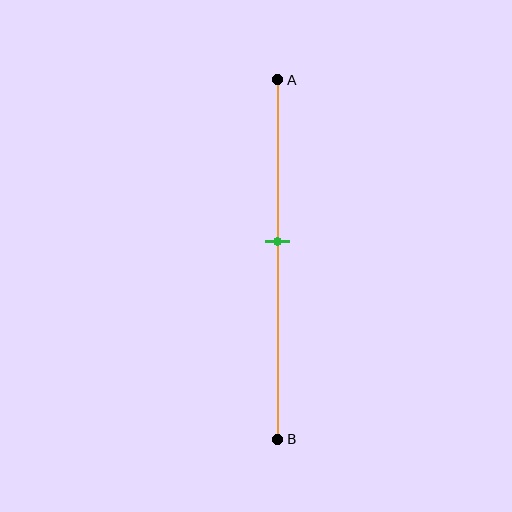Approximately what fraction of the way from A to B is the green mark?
The green mark is approximately 45% of the way from A to B.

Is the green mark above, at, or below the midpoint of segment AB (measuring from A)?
The green mark is above the midpoint of segment AB.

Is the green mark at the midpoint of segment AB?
No, the mark is at about 45% from A, not at the 50% midpoint.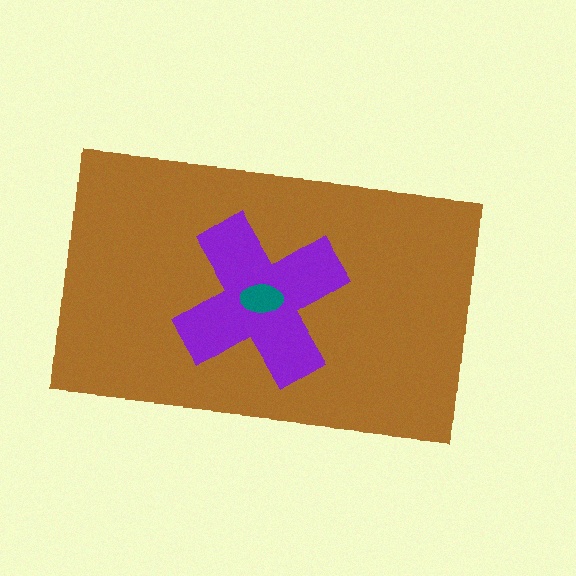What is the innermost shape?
The teal ellipse.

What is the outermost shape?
The brown rectangle.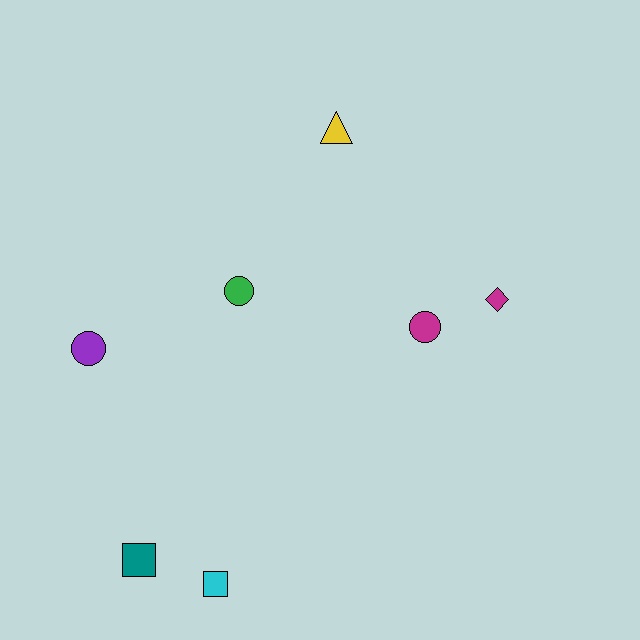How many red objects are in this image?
There are no red objects.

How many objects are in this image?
There are 7 objects.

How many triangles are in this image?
There is 1 triangle.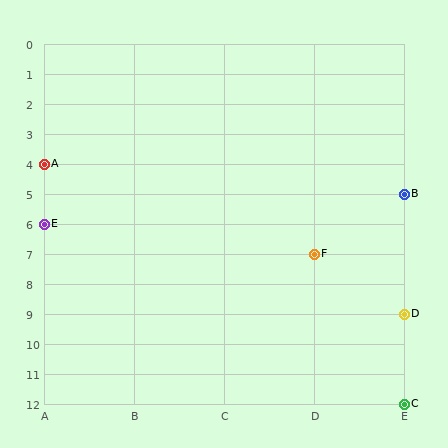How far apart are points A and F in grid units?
Points A and F are 3 columns and 3 rows apart (about 4.2 grid units diagonally).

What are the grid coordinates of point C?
Point C is at grid coordinates (E, 12).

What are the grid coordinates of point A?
Point A is at grid coordinates (A, 4).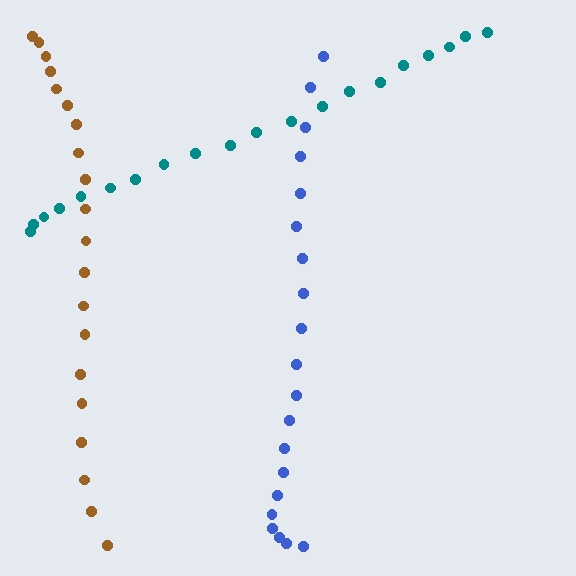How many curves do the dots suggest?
There are 3 distinct paths.